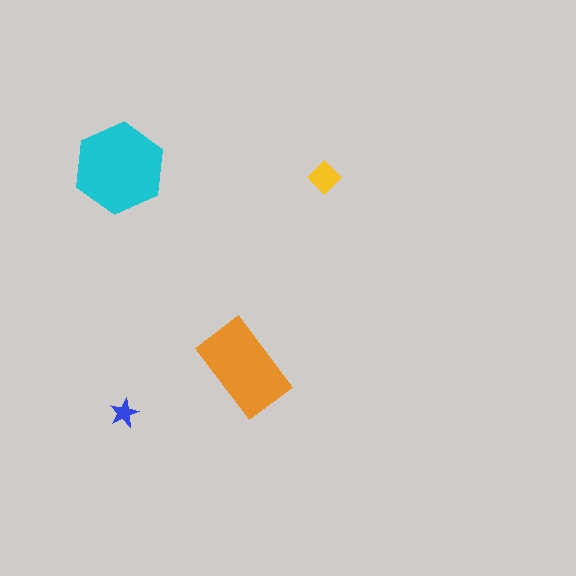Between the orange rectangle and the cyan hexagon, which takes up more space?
The cyan hexagon.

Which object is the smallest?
The blue star.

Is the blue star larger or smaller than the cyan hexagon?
Smaller.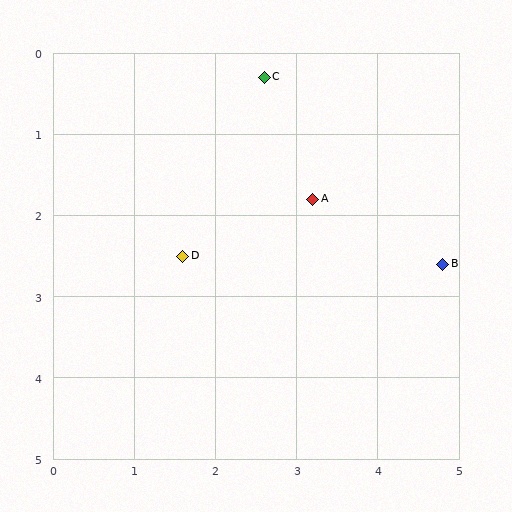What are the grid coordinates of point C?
Point C is at approximately (2.6, 0.3).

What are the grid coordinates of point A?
Point A is at approximately (3.2, 1.8).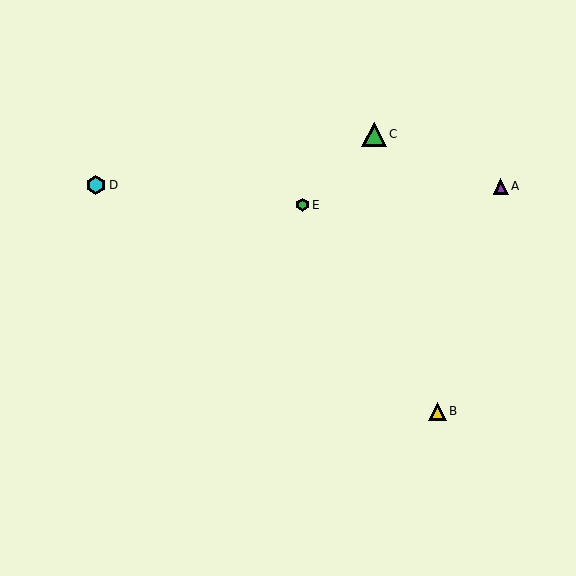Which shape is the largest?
The green triangle (labeled C) is the largest.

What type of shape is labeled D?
Shape D is a cyan hexagon.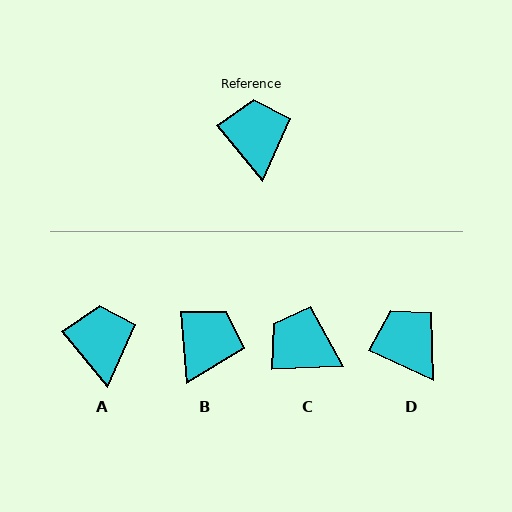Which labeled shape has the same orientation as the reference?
A.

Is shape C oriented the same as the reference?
No, it is off by about 53 degrees.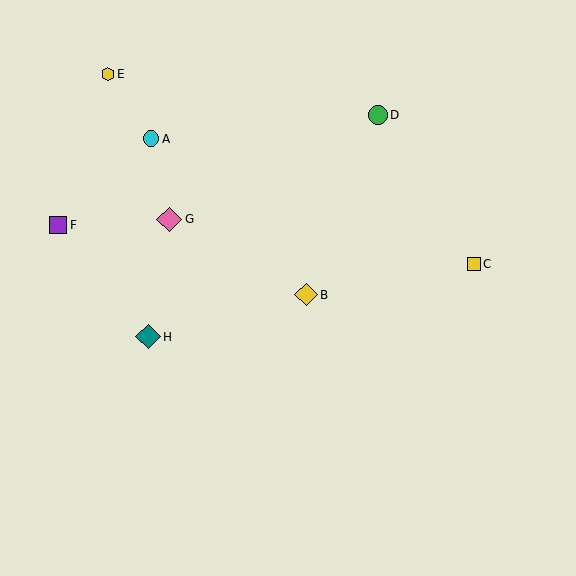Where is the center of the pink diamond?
The center of the pink diamond is at (169, 220).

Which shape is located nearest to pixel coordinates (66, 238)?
The purple square (labeled F) at (58, 225) is nearest to that location.